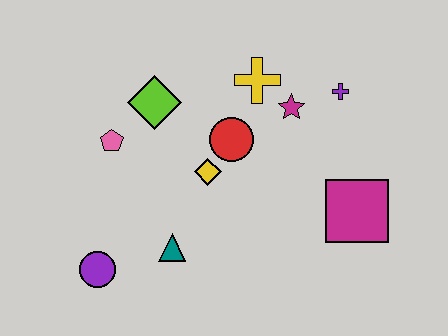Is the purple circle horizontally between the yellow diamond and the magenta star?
No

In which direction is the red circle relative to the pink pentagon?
The red circle is to the right of the pink pentagon.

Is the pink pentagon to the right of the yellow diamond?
No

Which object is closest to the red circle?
The yellow diamond is closest to the red circle.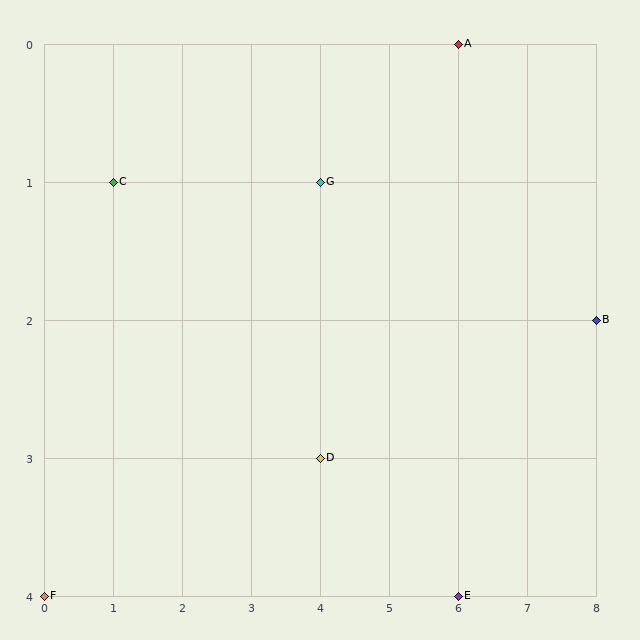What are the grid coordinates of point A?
Point A is at grid coordinates (6, 0).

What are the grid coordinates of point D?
Point D is at grid coordinates (4, 3).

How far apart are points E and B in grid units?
Points E and B are 2 columns and 2 rows apart (about 2.8 grid units diagonally).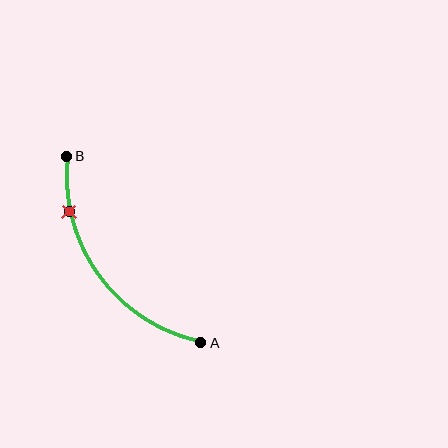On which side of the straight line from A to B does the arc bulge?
The arc bulges below and to the left of the straight line connecting A and B.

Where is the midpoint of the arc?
The arc midpoint is the point on the curve farthest from the straight line joining A and B. It sits below and to the left of that line.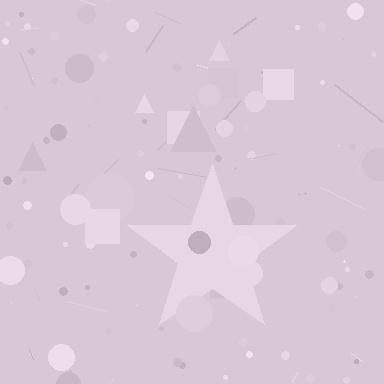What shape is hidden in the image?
A star is hidden in the image.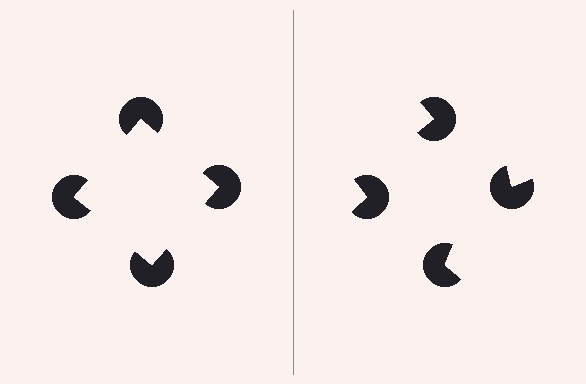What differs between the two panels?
The pac-man discs are positioned identically on both sides; only the wedge orientations differ. On the left they align to a square; on the right they are misaligned.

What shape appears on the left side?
An illusory square.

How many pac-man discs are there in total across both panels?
8 — 4 on each side.